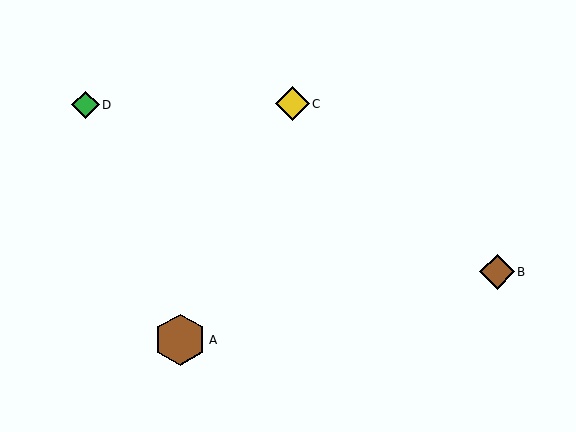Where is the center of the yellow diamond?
The center of the yellow diamond is at (292, 104).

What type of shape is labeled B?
Shape B is a brown diamond.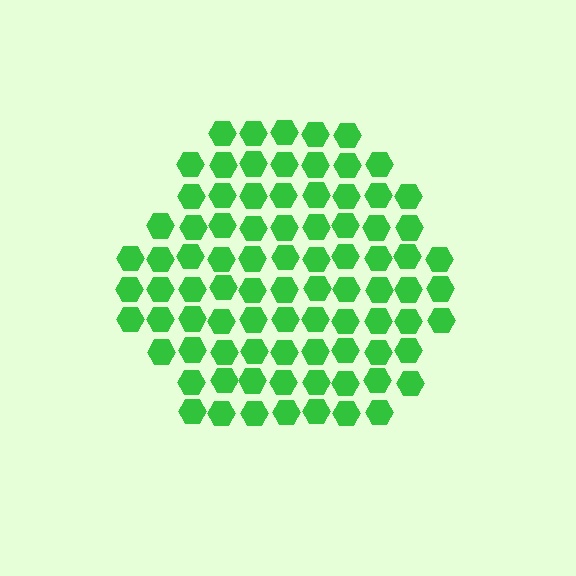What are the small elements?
The small elements are hexagons.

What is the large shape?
The large shape is a hexagon.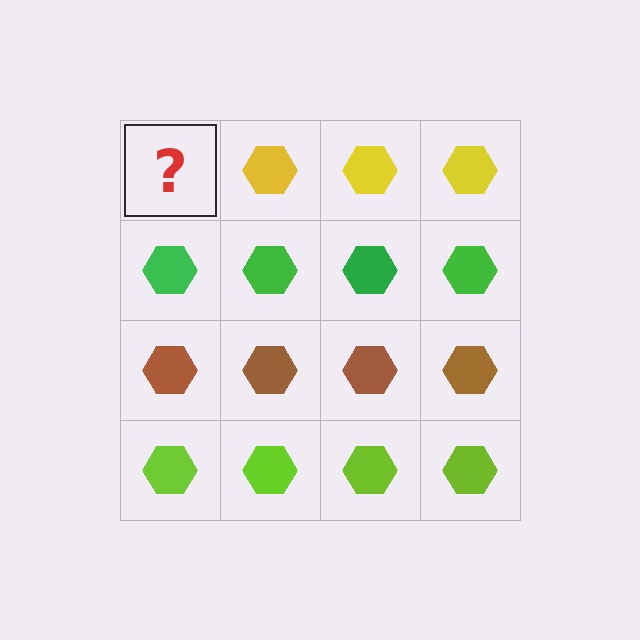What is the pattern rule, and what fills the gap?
The rule is that each row has a consistent color. The gap should be filled with a yellow hexagon.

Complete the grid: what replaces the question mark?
The question mark should be replaced with a yellow hexagon.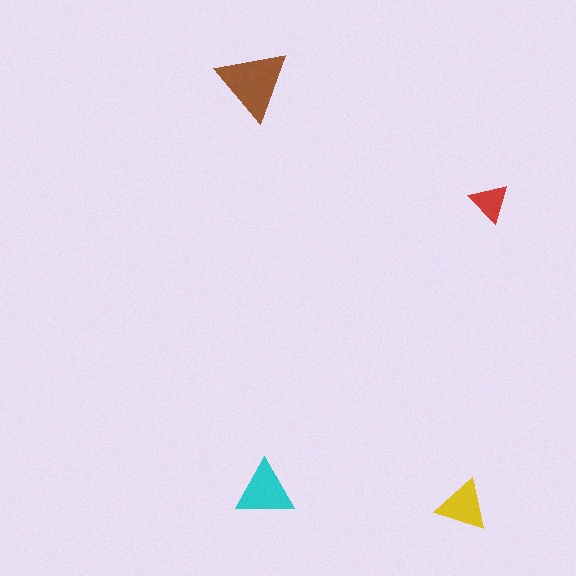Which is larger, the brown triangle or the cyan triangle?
The brown one.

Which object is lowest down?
The yellow triangle is bottommost.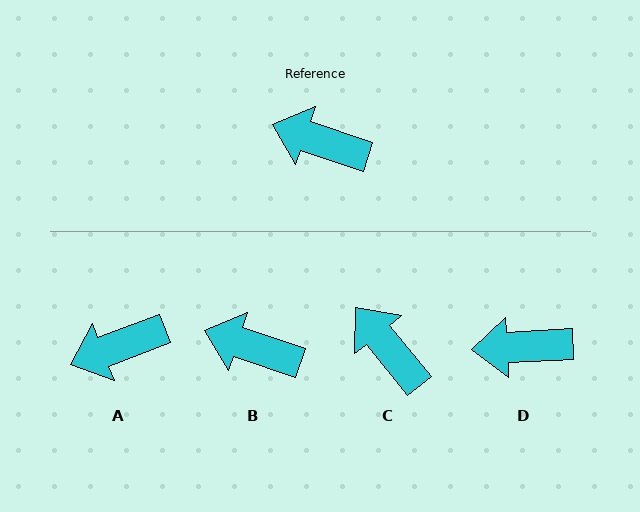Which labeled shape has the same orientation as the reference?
B.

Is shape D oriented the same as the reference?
No, it is off by about 22 degrees.